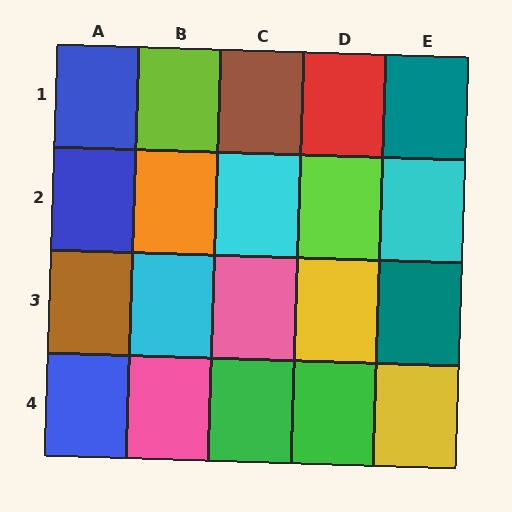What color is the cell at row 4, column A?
Blue.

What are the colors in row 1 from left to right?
Blue, lime, brown, red, teal.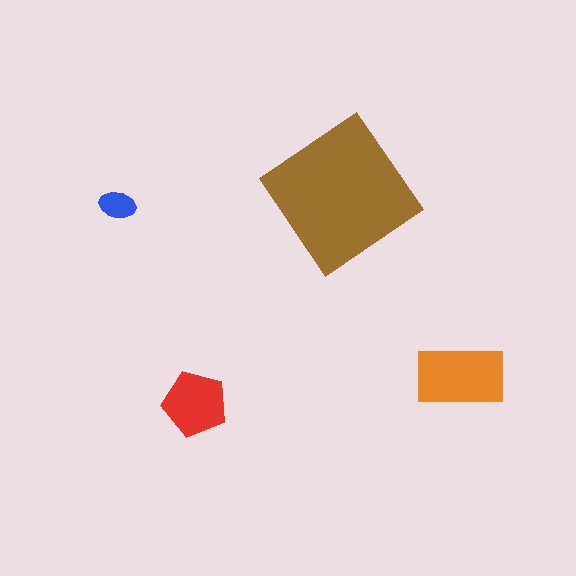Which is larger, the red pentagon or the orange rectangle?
The orange rectangle.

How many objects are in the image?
There are 4 objects in the image.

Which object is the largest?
The brown diamond.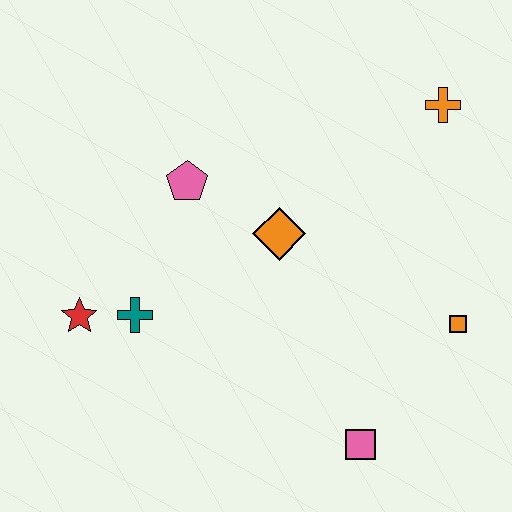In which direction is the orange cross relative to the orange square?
The orange cross is above the orange square.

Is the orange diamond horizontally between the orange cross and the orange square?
No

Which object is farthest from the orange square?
The red star is farthest from the orange square.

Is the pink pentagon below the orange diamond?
No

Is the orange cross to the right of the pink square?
Yes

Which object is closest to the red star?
The teal cross is closest to the red star.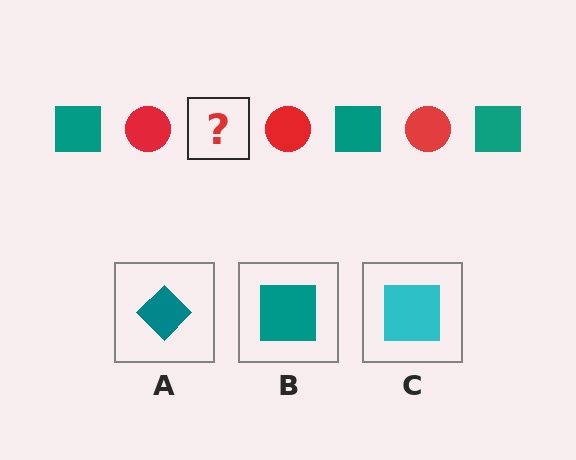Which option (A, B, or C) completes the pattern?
B.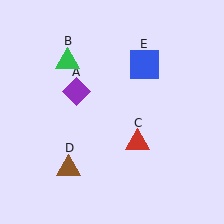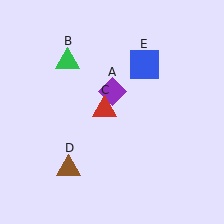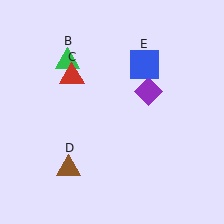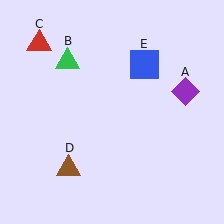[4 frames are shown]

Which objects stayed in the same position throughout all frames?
Green triangle (object B) and brown triangle (object D) and blue square (object E) remained stationary.